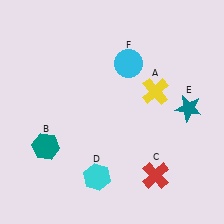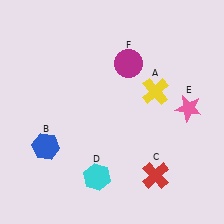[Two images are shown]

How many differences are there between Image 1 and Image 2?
There are 3 differences between the two images.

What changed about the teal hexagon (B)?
In Image 1, B is teal. In Image 2, it changed to blue.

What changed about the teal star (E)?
In Image 1, E is teal. In Image 2, it changed to pink.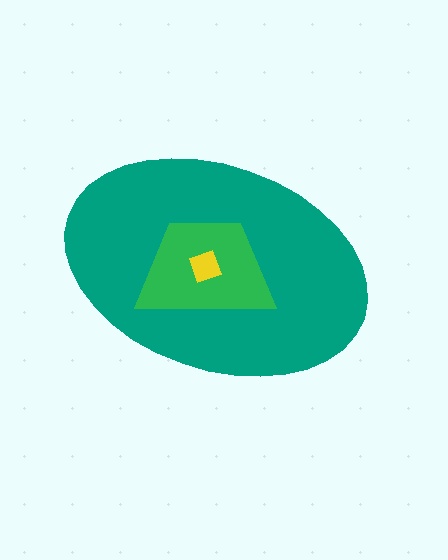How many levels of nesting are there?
3.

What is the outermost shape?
The teal ellipse.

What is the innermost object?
The yellow diamond.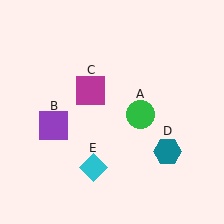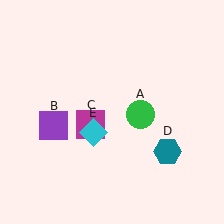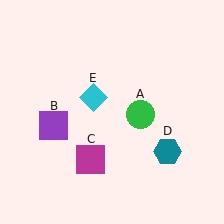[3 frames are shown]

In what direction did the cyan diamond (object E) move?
The cyan diamond (object E) moved up.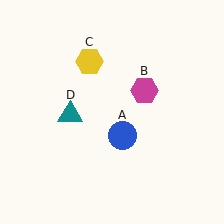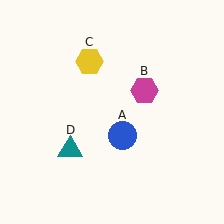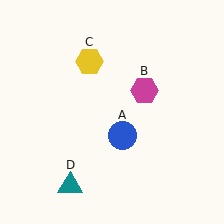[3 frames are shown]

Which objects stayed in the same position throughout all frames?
Blue circle (object A) and magenta hexagon (object B) and yellow hexagon (object C) remained stationary.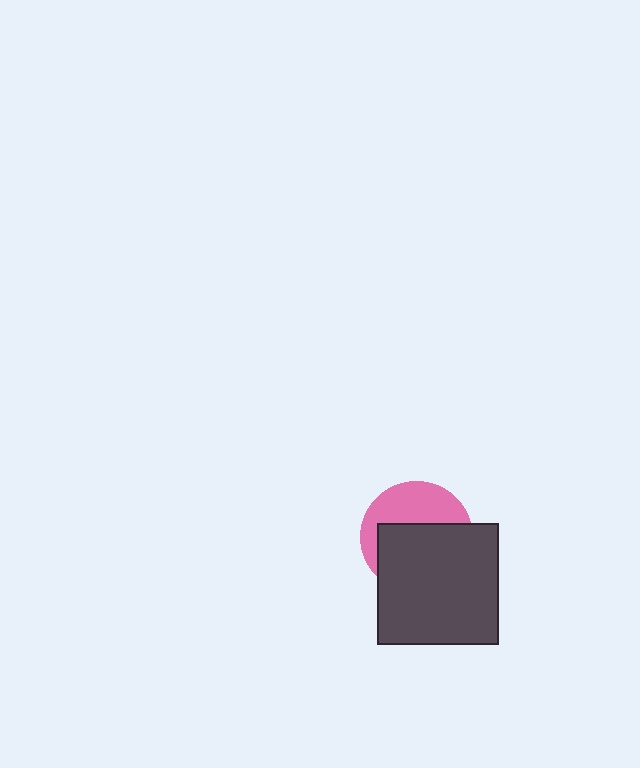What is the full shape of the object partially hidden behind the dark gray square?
The partially hidden object is a pink circle.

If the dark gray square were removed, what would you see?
You would see the complete pink circle.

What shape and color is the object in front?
The object in front is a dark gray square.